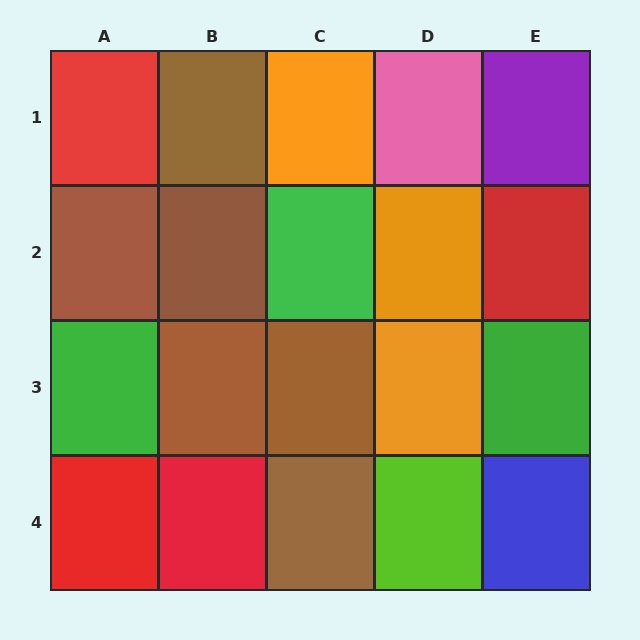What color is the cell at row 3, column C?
Brown.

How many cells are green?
3 cells are green.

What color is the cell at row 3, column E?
Green.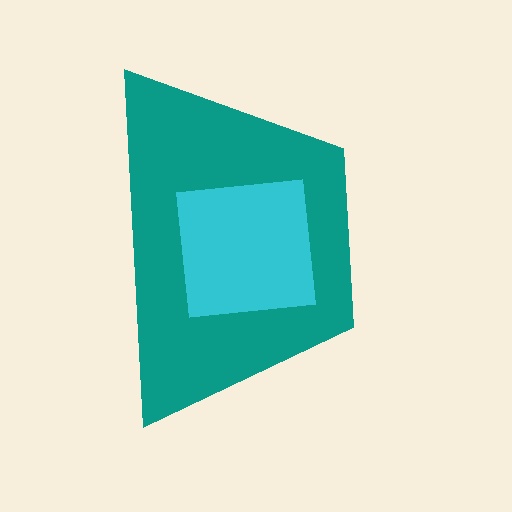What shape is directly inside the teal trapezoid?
The cyan square.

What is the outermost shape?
The teal trapezoid.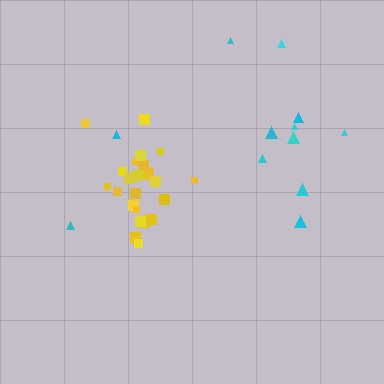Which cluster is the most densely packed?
Yellow.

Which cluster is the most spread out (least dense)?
Cyan.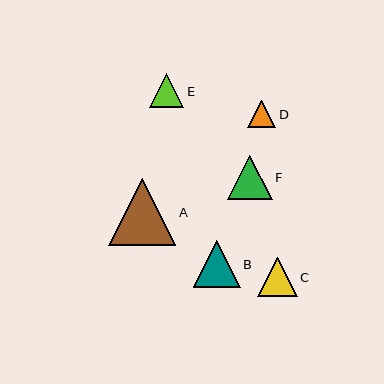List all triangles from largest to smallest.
From largest to smallest: A, B, F, C, E, D.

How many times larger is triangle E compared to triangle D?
Triangle E is approximately 1.2 times the size of triangle D.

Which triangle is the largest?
Triangle A is the largest with a size of approximately 67 pixels.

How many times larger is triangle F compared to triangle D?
Triangle F is approximately 1.6 times the size of triangle D.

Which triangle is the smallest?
Triangle D is the smallest with a size of approximately 28 pixels.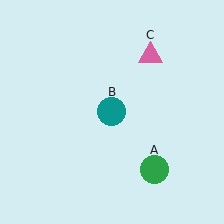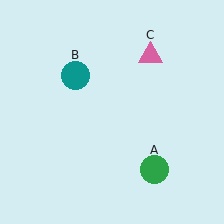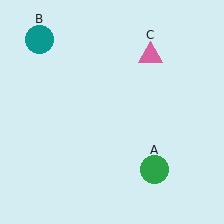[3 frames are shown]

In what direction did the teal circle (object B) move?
The teal circle (object B) moved up and to the left.